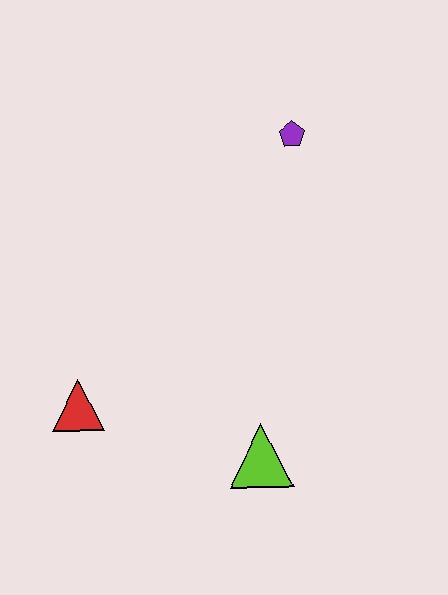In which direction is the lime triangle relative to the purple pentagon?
The lime triangle is below the purple pentagon.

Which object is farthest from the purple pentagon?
The red triangle is farthest from the purple pentagon.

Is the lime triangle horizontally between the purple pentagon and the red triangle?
Yes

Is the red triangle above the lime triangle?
Yes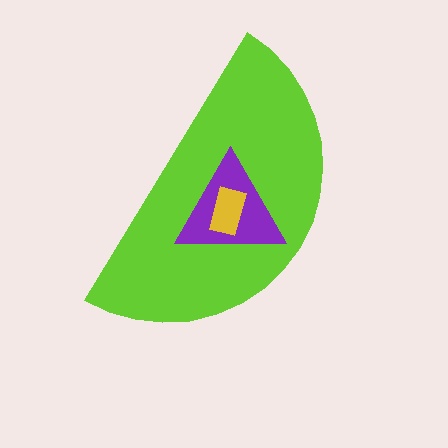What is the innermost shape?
The yellow rectangle.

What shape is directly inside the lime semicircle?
The purple triangle.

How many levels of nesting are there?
3.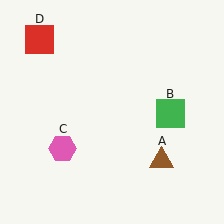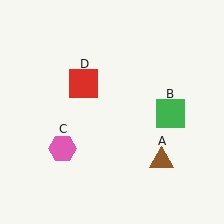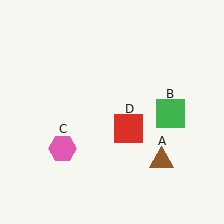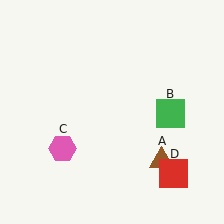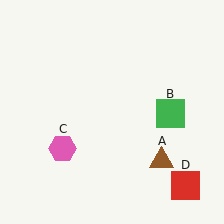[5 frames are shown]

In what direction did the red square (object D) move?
The red square (object D) moved down and to the right.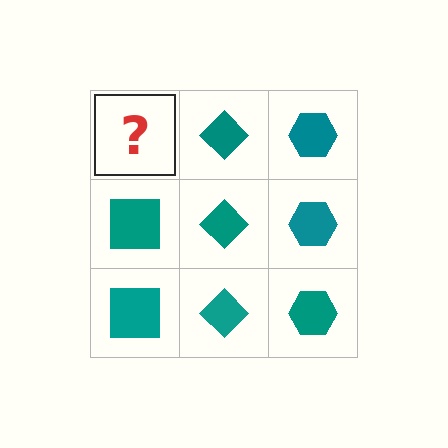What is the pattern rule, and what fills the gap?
The rule is that each column has a consistent shape. The gap should be filled with a teal square.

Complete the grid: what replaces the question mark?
The question mark should be replaced with a teal square.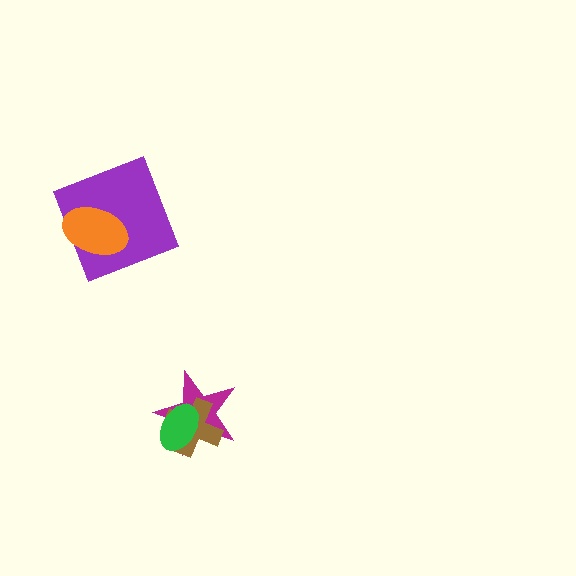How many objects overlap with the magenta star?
2 objects overlap with the magenta star.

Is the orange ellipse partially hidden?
No, no other shape covers it.